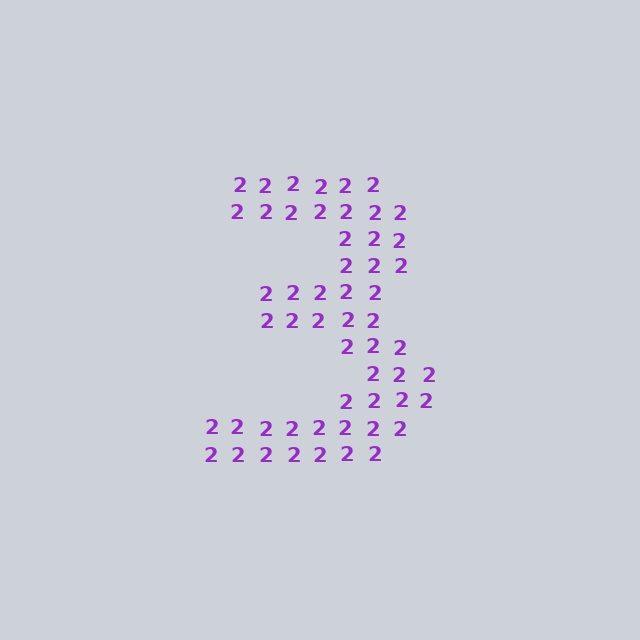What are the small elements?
The small elements are digit 2's.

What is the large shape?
The large shape is the digit 3.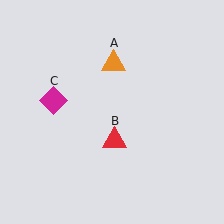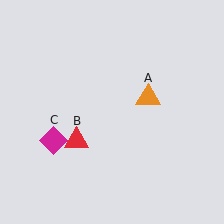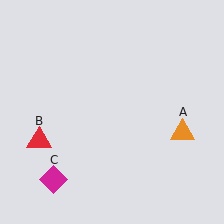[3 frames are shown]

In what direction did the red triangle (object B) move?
The red triangle (object B) moved left.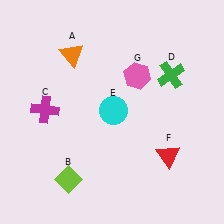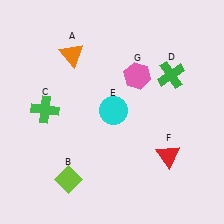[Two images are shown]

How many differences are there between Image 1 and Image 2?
There is 1 difference between the two images.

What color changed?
The cross (C) changed from magenta in Image 1 to green in Image 2.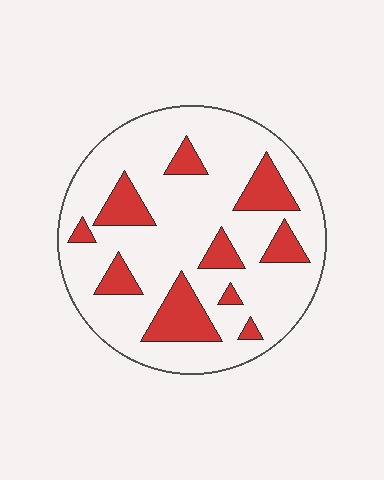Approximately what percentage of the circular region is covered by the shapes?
Approximately 20%.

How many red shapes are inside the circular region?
10.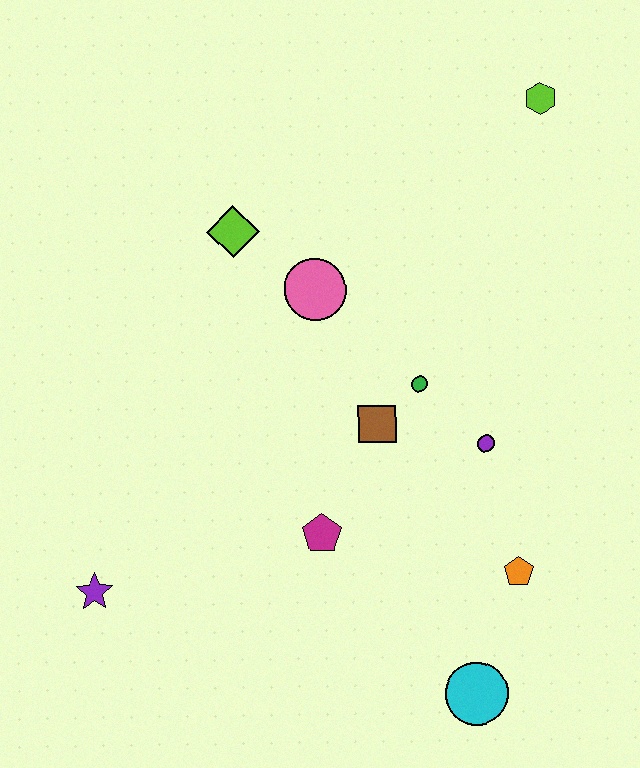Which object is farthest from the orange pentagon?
The lime hexagon is farthest from the orange pentagon.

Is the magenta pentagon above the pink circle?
No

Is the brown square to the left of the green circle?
Yes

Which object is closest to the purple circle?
The green circle is closest to the purple circle.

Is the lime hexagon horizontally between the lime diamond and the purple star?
No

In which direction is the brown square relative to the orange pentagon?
The brown square is above the orange pentagon.